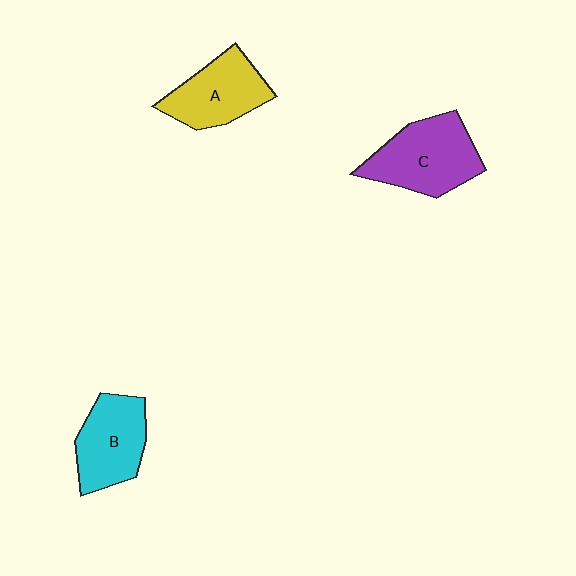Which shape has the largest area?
Shape C (purple).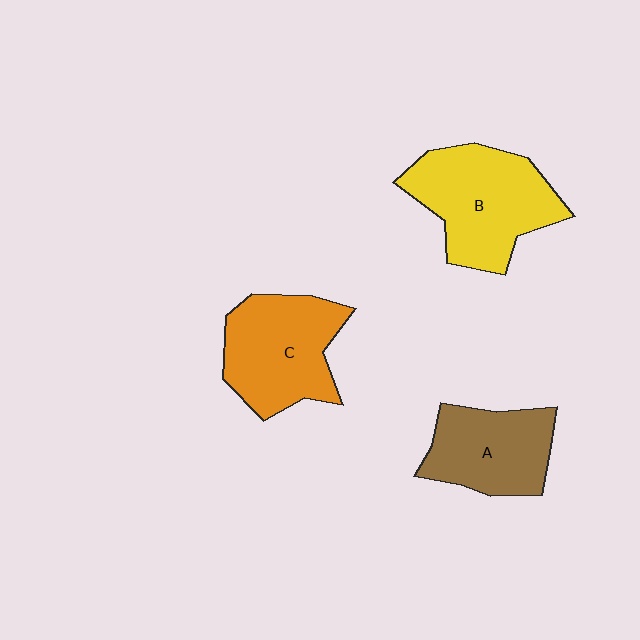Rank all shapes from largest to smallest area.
From largest to smallest: B (yellow), C (orange), A (brown).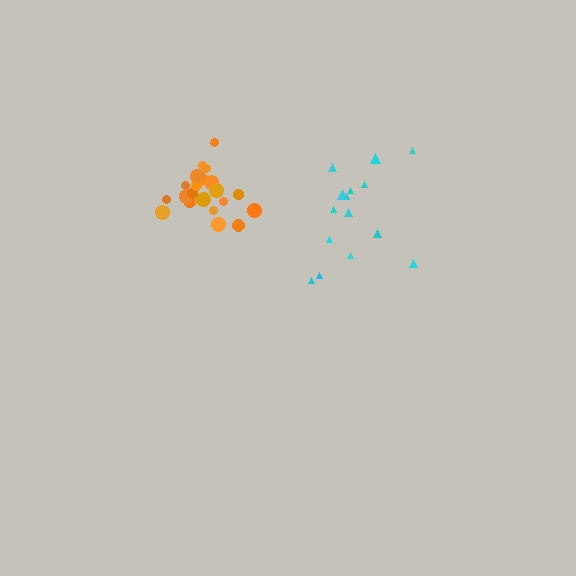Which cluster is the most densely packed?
Orange.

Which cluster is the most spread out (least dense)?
Cyan.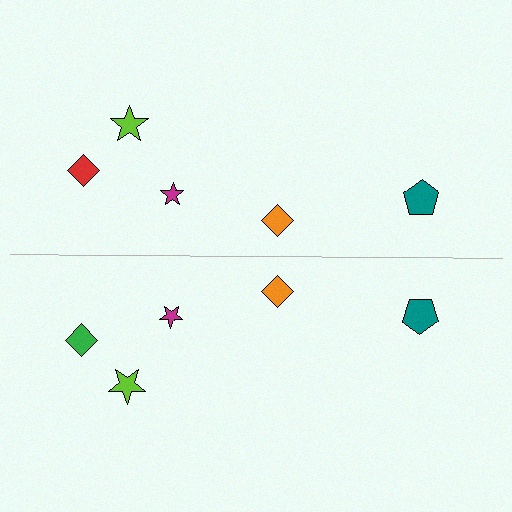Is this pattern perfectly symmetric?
No, the pattern is not perfectly symmetric. The green diamond on the bottom side breaks the symmetry — its mirror counterpart is red.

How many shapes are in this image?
There are 10 shapes in this image.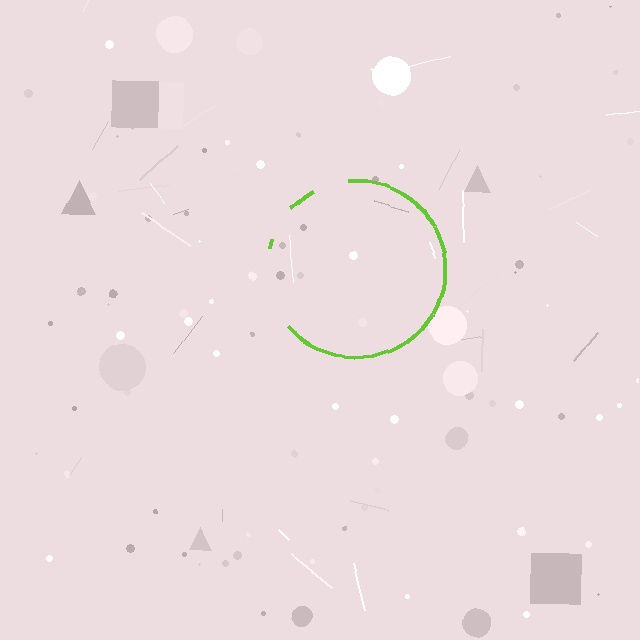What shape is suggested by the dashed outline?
The dashed outline suggests a circle.